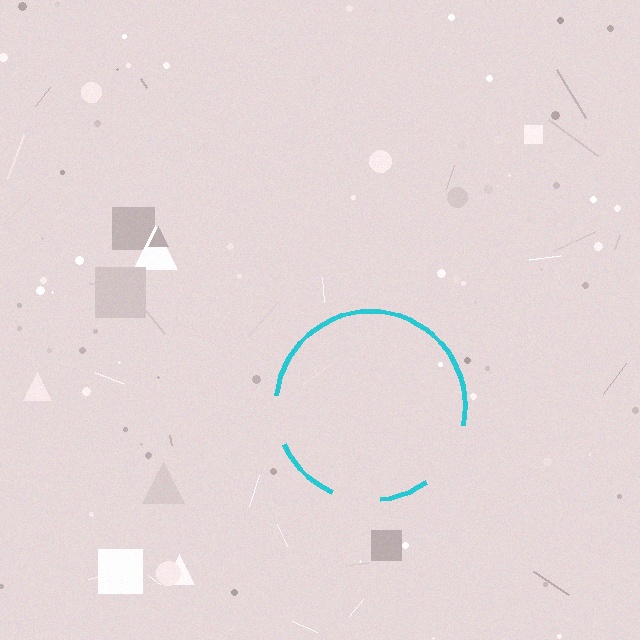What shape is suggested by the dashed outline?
The dashed outline suggests a circle.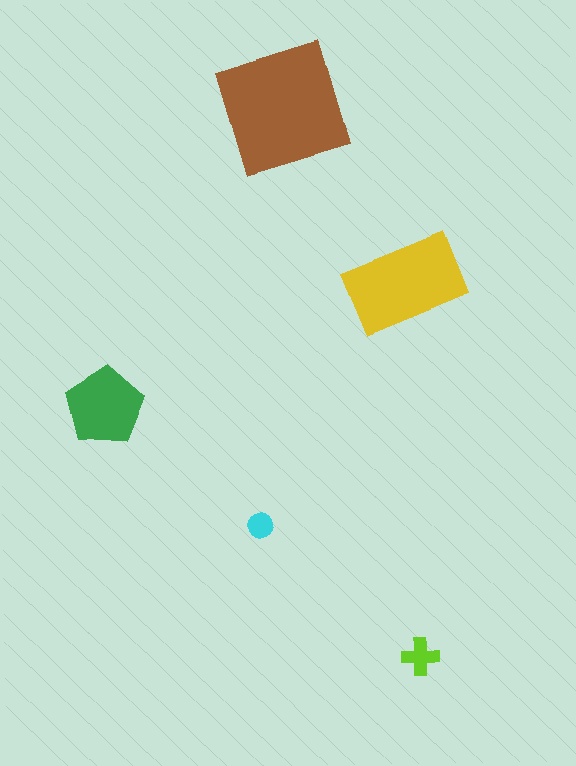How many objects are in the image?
There are 5 objects in the image.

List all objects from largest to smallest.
The brown square, the yellow rectangle, the green pentagon, the lime cross, the cyan circle.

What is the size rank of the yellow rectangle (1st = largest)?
2nd.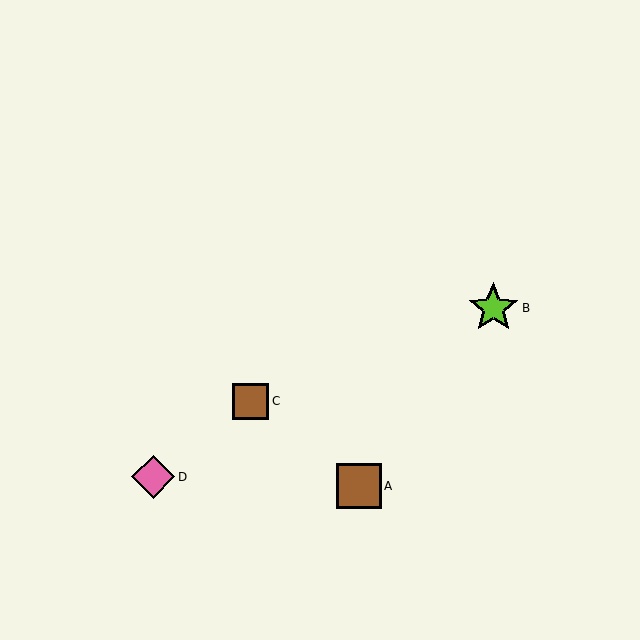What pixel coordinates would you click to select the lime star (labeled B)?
Click at (493, 308) to select the lime star B.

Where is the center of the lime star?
The center of the lime star is at (493, 308).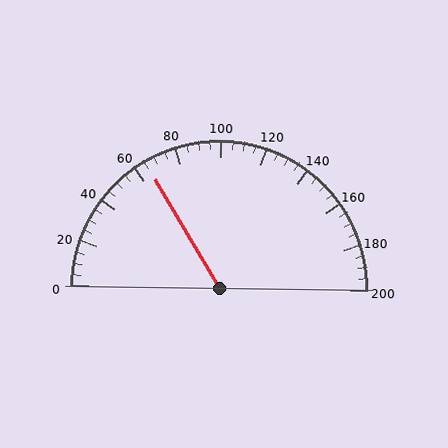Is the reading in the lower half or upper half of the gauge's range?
The reading is in the lower half of the range (0 to 200).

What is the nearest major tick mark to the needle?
The nearest major tick mark is 60.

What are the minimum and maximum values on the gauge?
The gauge ranges from 0 to 200.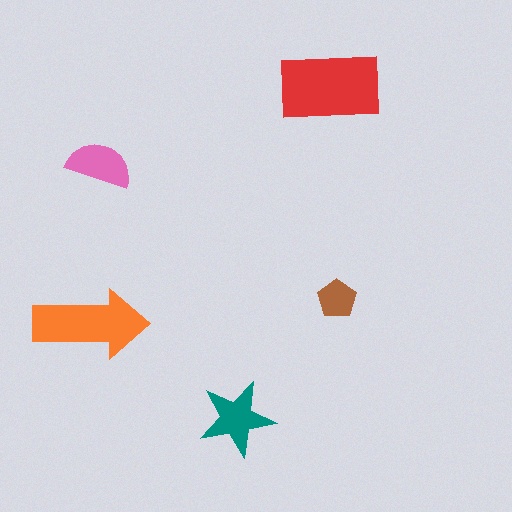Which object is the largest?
The red rectangle.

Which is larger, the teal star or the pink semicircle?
The teal star.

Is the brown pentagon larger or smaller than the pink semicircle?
Smaller.